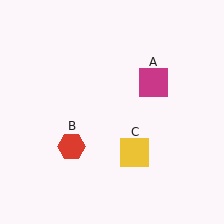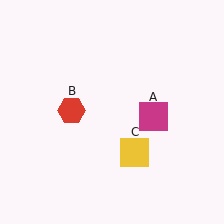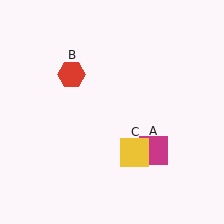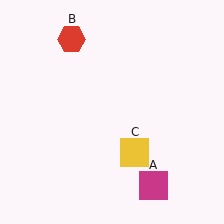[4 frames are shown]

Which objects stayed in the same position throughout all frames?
Yellow square (object C) remained stationary.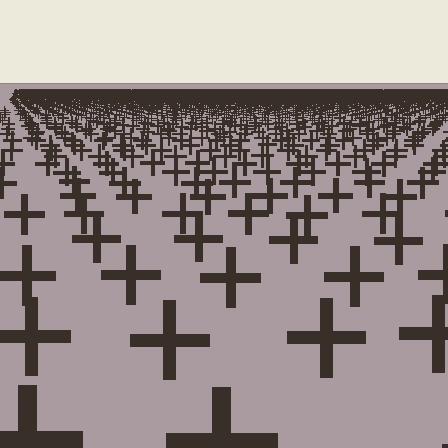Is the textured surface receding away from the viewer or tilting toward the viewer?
The surface is receding away from the viewer. Texture elements get smaller and denser toward the top.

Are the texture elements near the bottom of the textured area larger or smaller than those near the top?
Larger. Near the bottom, elements are closer to the viewer and appear at a bigger on-screen size.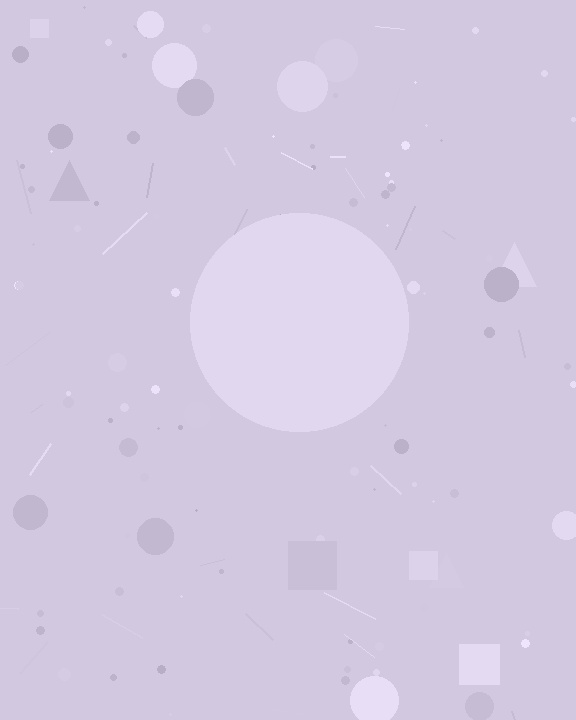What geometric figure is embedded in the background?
A circle is embedded in the background.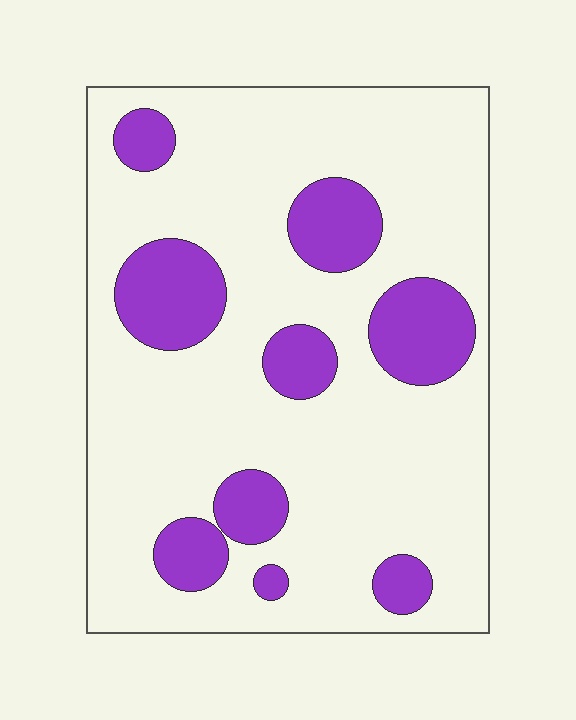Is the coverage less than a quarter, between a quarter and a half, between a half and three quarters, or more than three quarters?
Less than a quarter.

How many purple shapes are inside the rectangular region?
9.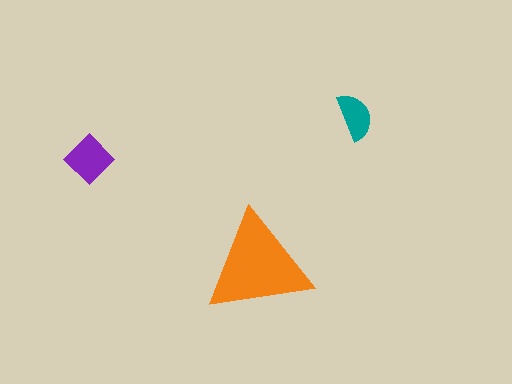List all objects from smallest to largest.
The teal semicircle, the purple diamond, the orange triangle.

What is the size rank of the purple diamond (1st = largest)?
2nd.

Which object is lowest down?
The orange triangle is bottommost.